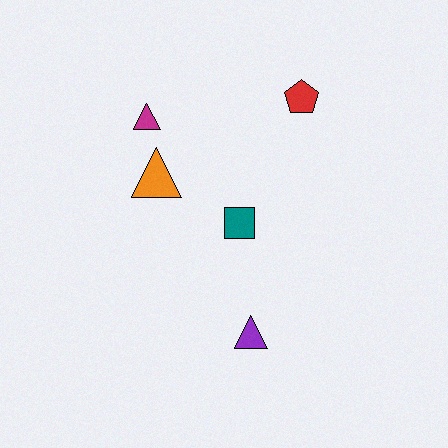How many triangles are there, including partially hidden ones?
There are 3 triangles.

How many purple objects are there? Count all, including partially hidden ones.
There is 1 purple object.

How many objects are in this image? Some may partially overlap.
There are 5 objects.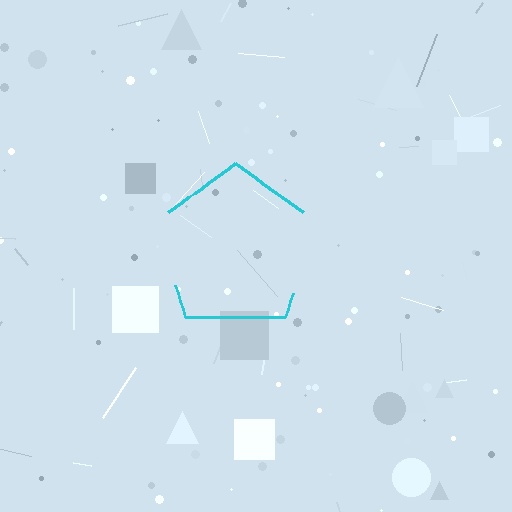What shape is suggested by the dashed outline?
The dashed outline suggests a pentagon.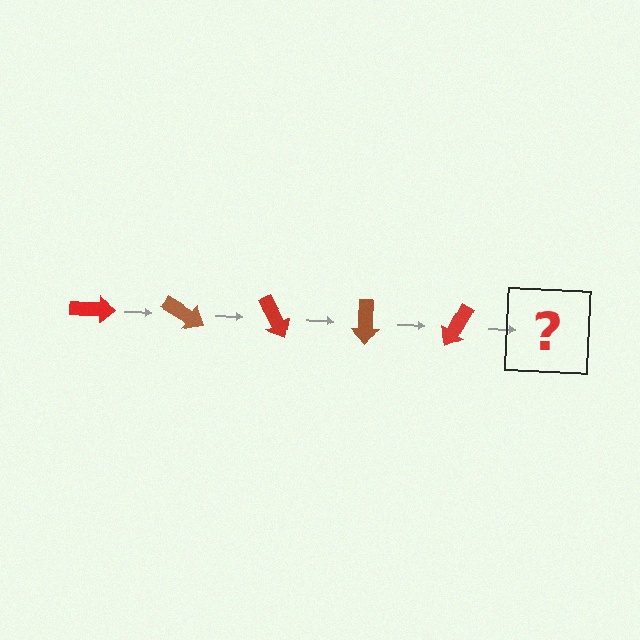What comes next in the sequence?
The next element should be a brown arrow, rotated 150 degrees from the start.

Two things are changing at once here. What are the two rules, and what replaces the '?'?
The two rules are that it rotates 30 degrees each step and the color cycles through red and brown. The '?' should be a brown arrow, rotated 150 degrees from the start.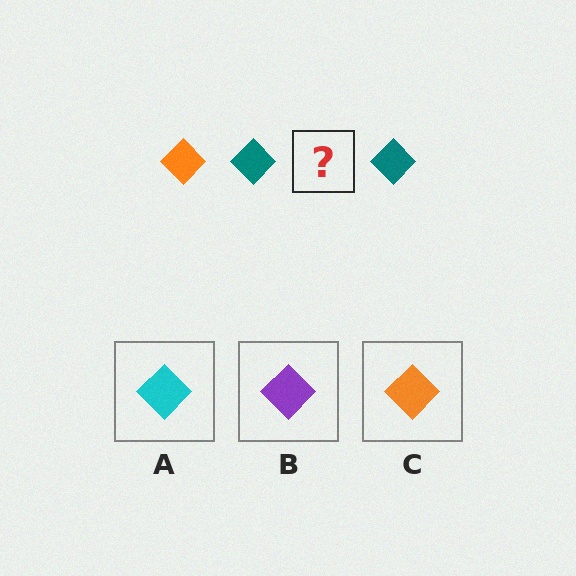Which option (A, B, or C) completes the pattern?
C.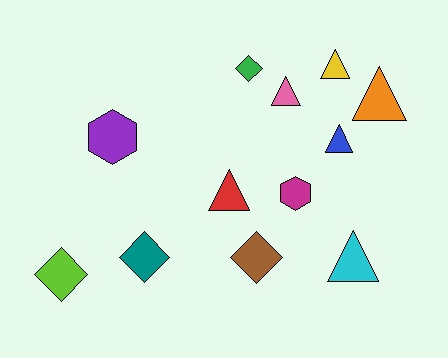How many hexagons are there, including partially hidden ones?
There are 2 hexagons.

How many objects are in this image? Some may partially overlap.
There are 12 objects.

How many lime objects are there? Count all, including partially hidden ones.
There is 1 lime object.